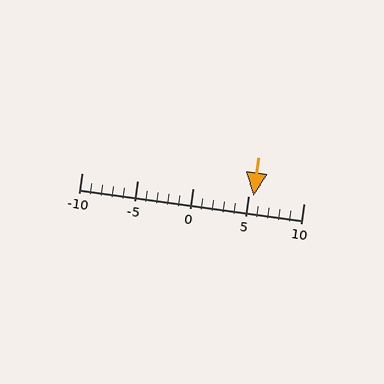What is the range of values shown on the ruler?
The ruler shows values from -10 to 10.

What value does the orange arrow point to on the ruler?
The orange arrow points to approximately 6.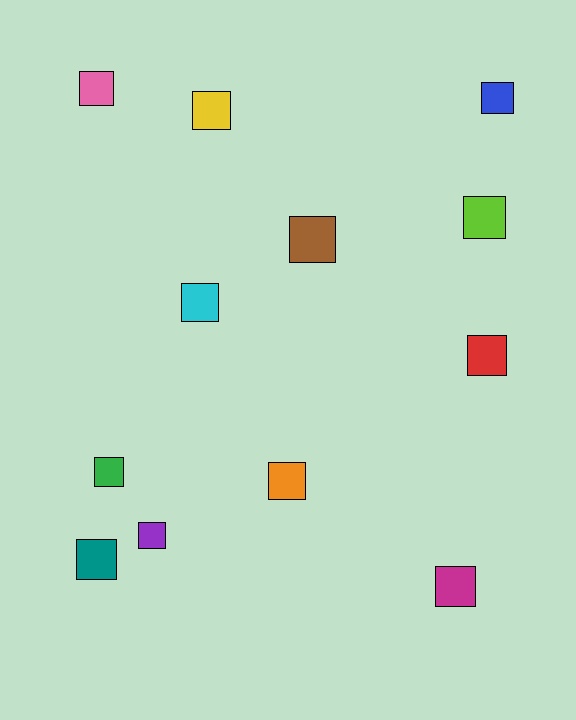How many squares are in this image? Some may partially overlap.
There are 12 squares.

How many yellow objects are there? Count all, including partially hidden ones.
There is 1 yellow object.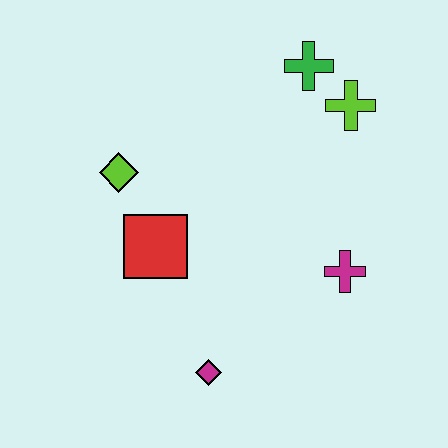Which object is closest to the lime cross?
The green cross is closest to the lime cross.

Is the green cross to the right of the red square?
Yes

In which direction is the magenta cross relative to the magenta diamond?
The magenta cross is to the right of the magenta diamond.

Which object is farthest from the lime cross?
The magenta diamond is farthest from the lime cross.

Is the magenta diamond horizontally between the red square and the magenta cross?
Yes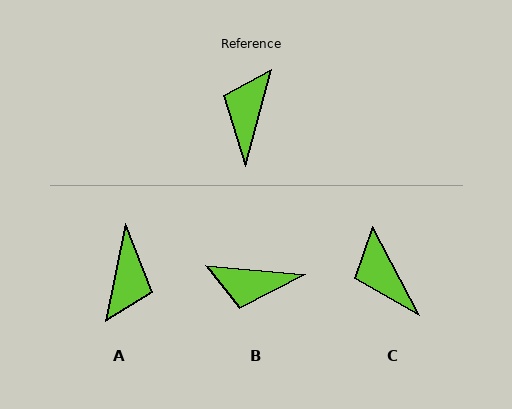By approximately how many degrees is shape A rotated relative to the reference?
Approximately 176 degrees clockwise.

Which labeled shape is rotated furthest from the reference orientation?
A, about 176 degrees away.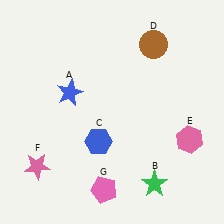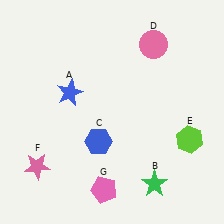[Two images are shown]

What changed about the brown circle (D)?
In Image 1, D is brown. In Image 2, it changed to pink.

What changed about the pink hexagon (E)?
In Image 1, E is pink. In Image 2, it changed to lime.